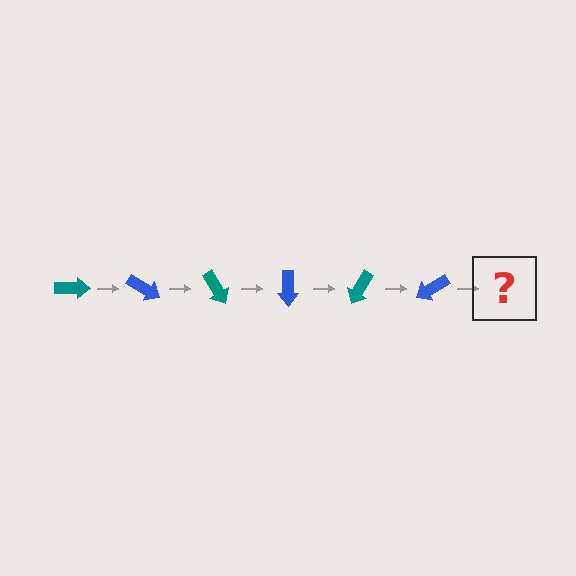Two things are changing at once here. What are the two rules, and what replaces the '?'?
The two rules are that it rotates 30 degrees each step and the color cycles through teal and blue. The '?' should be a teal arrow, rotated 180 degrees from the start.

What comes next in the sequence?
The next element should be a teal arrow, rotated 180 degrees from the start.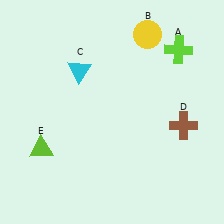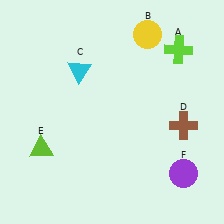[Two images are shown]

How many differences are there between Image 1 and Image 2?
There is 1 difference between the two images.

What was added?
A purple circle (F) was added in Image 2.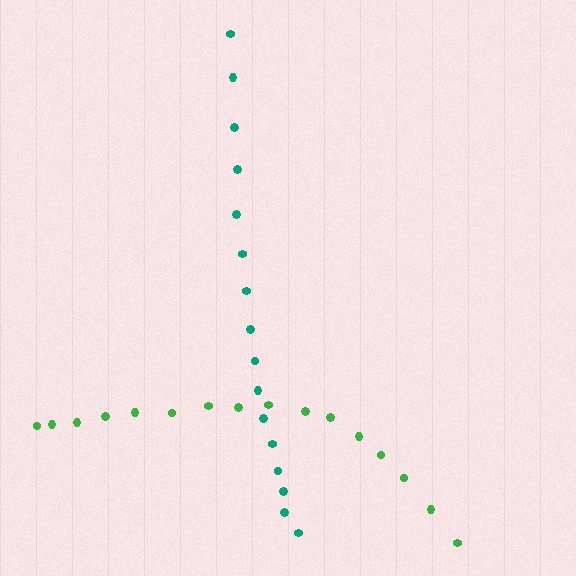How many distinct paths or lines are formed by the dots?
There are 2 distinct paths.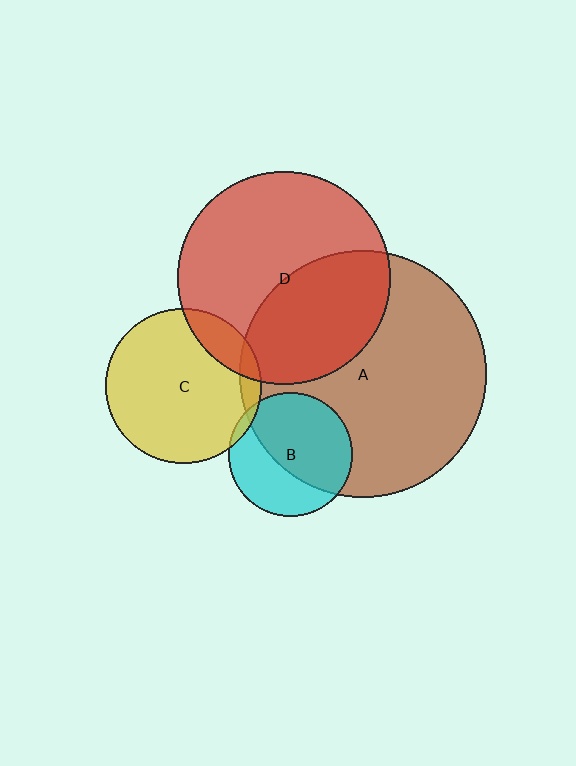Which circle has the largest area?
Circle A (brown).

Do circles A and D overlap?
Yes.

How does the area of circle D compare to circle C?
Approximately 1.9 times.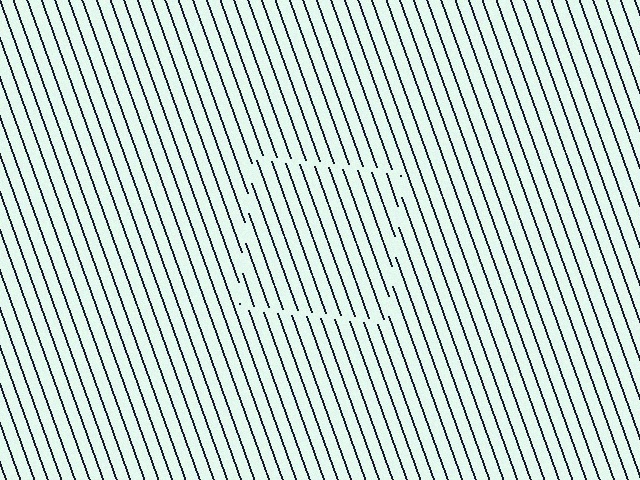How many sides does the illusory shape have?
4 sides — the line-ends trace a square.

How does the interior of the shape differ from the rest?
The interior of the shape contains the same grating, shifted by half a period — the contour is defined by the phase discontinuity where line-ends from the inner and outer gratings abut.